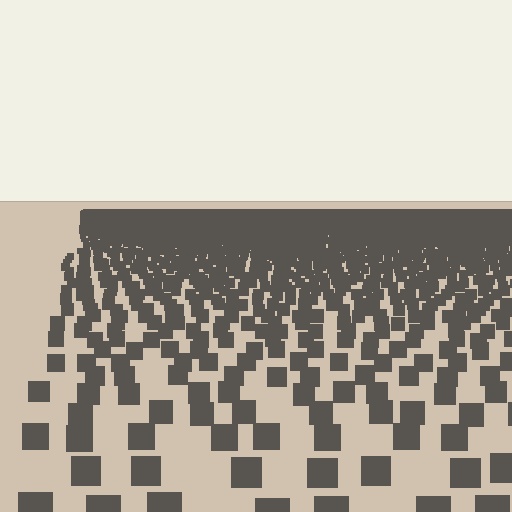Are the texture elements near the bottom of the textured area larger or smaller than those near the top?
Larger. Near the bottom, elements are closer to the viewer and appear at a bigger on-screen size.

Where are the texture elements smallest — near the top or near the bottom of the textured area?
Near the top.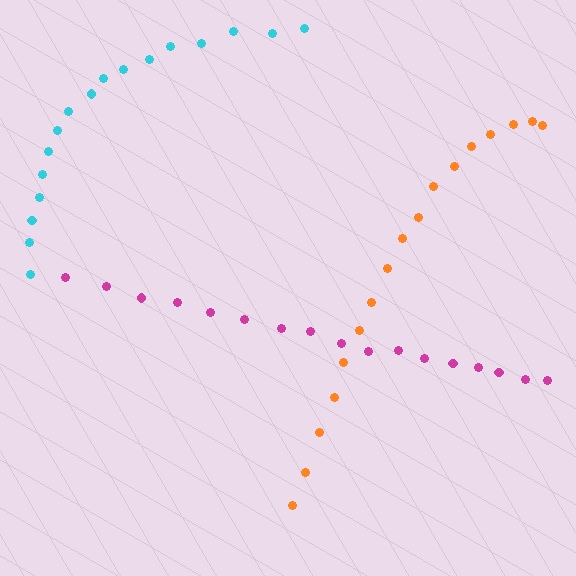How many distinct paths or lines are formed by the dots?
There are 3 distinct paths.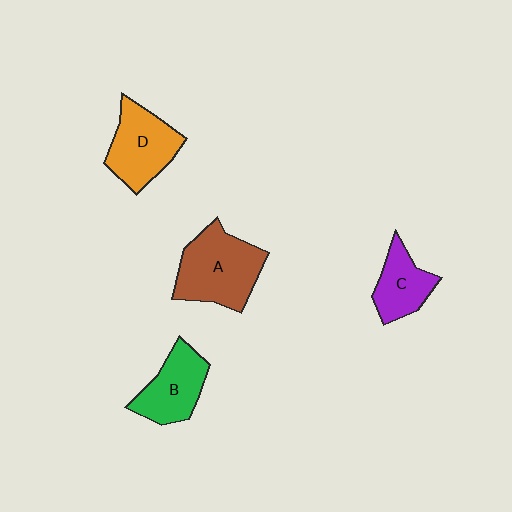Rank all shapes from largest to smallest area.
From largest to smallest: A (brown), D (orange), B (green), C (purple).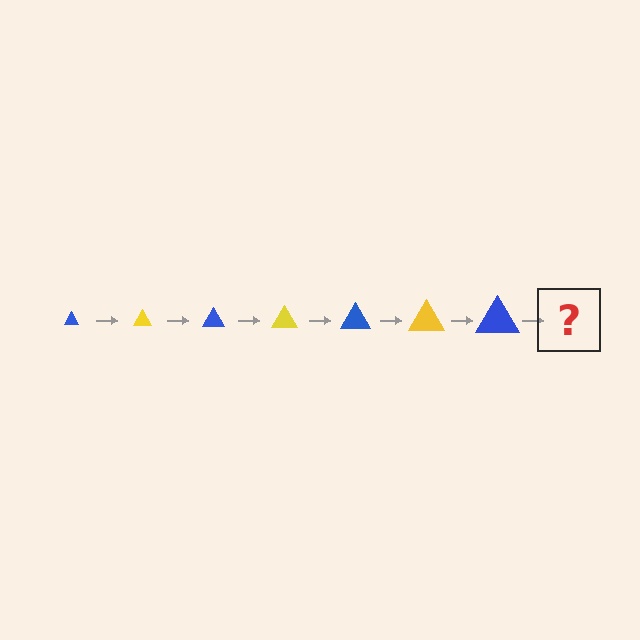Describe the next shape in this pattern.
It should be a yellow triangle, larger than the previous one.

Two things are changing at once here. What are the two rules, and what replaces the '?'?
The two rules are that the triangle grows larger each step and the color cycles through blue and yellow. The '?' should be a yellow triangle, larger than the previous one.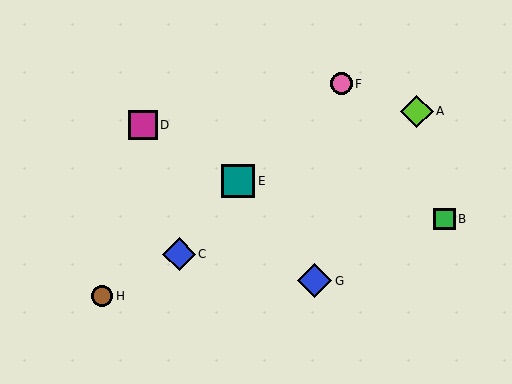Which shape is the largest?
The blue diamond (labeled G) is the largest.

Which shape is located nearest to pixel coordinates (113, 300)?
The brown circle (labeled H) at (102, 296) is nearest to that location.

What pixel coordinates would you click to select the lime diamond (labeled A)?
Click at (417, 111) to select the lime diamond A.